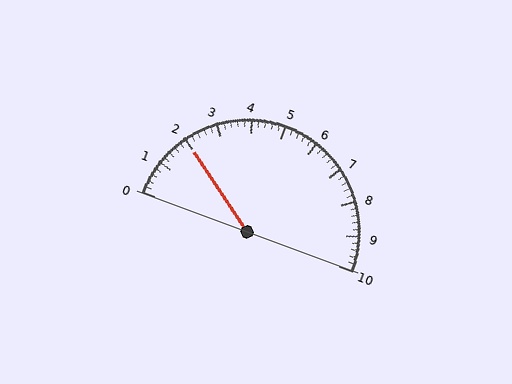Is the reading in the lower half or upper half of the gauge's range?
The reading is in the lower half of the range (0 to 10).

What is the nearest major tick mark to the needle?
The nearest major tick mark is 2.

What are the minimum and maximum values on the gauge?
The gauge ranges from 0 to 10.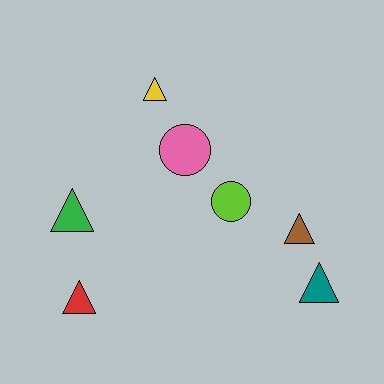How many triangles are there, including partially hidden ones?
There are 5 triangles.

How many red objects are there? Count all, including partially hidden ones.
There is 1 red object.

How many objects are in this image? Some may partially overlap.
There are 7 objects.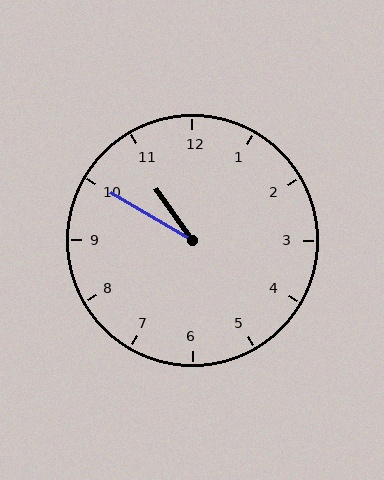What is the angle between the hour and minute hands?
Approximately 25 degrees.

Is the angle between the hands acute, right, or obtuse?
It is acute.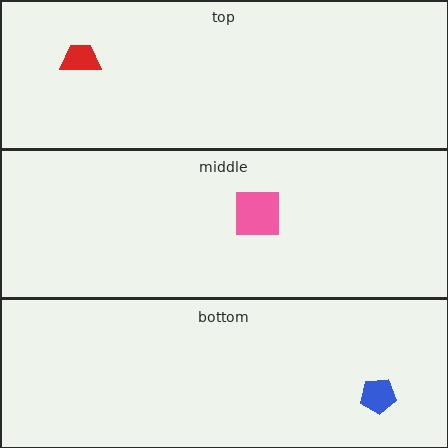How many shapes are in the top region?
1.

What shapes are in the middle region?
The pink square.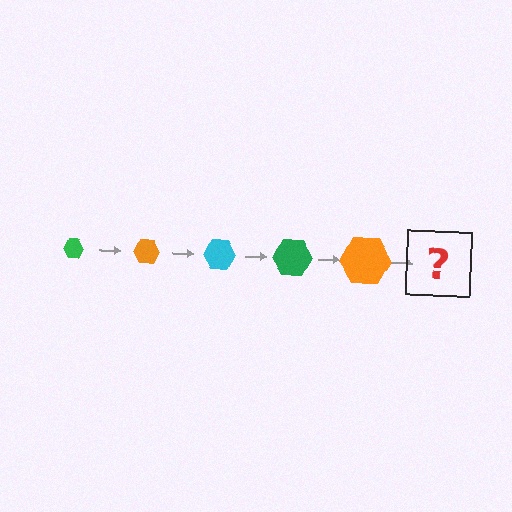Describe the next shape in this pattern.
It should be a cyan hexagon, larger than the previous one.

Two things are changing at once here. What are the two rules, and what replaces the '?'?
The two rules are that the hexagon grows larger each step and the color cycles through green, orange, and cyan. The '?' should be a cyan hexagon, larger than the previous one.